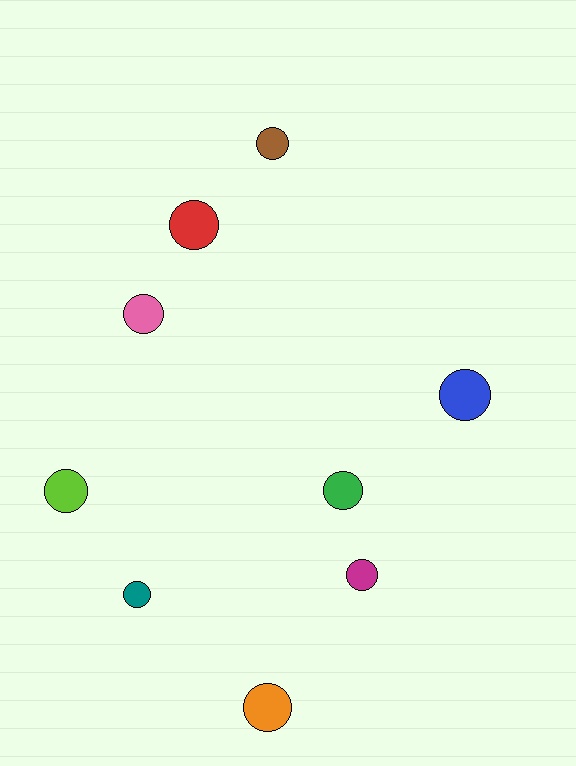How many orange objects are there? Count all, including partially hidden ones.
There is 1 orange object.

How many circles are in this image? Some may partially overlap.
There are 9 circles.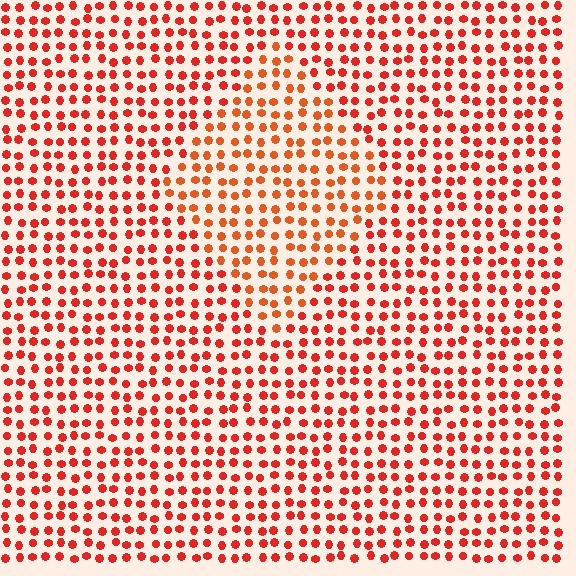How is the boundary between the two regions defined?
The boundary is defined purely by a slight shift in hue (about 17 degrees). Spacing, size, and orientation are identical on both sides.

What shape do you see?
I see a diamond.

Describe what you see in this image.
The image is filled with small red elements in a uniform arrangement. A diamond-shaped region is visible where the elements are tinted to a slightly different hue, forming a subtle color boundary.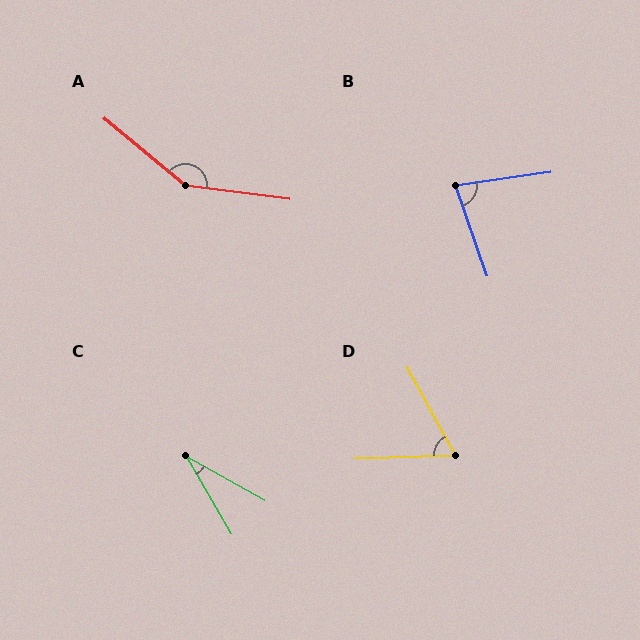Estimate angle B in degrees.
Approximately 79 degrees.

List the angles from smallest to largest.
C (31°), D (63°), B (79°), A (148°).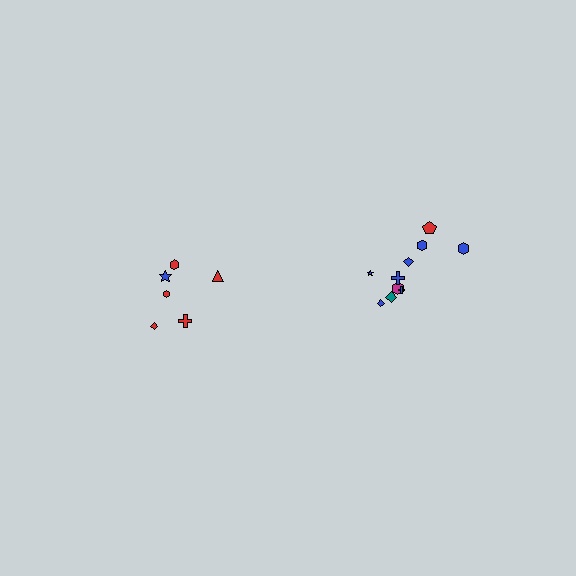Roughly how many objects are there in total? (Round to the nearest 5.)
Roughly 15 objects in total.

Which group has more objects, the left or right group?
The right group.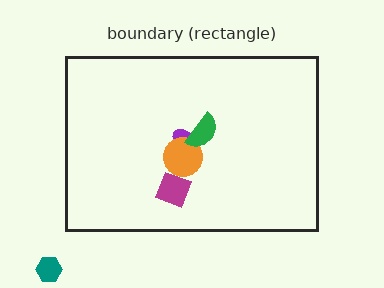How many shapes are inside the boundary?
4 inside, 1 outside.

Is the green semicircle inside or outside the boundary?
Inside.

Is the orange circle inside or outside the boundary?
Inside.